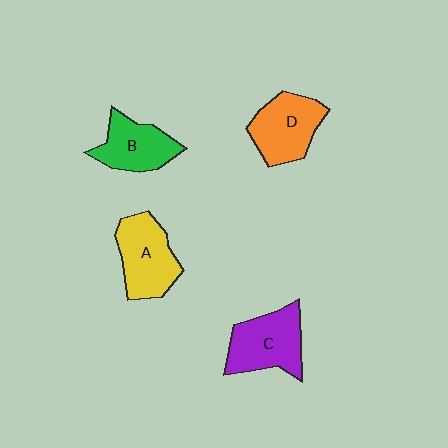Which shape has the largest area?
Shape C (purple).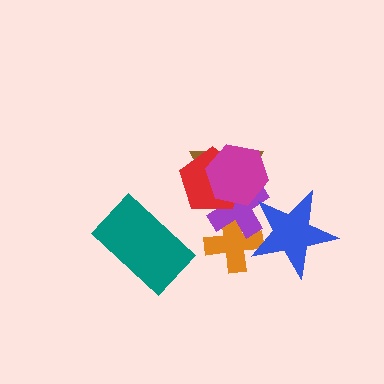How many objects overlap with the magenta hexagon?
3 objects overlap with the magenta hexagon.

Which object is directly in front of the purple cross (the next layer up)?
The red pentagon is directly in front of the purple cross.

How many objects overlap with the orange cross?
2 objects overlap with the orange cross.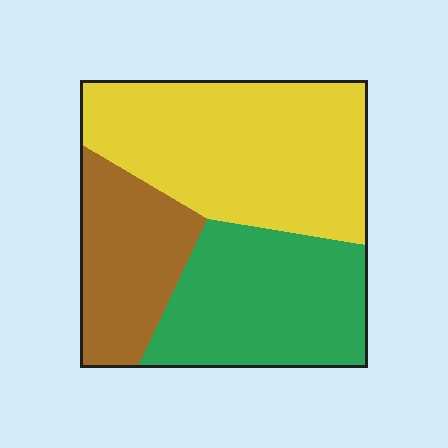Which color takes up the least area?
Brown, at roughly 20%.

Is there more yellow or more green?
Yellow.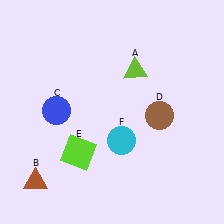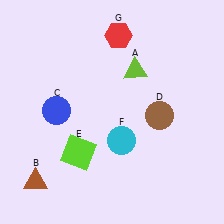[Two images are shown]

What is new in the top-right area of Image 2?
A red hexagon (G) was added in the top-right area of Image 2.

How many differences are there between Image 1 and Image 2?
There is 1 difference between the two images.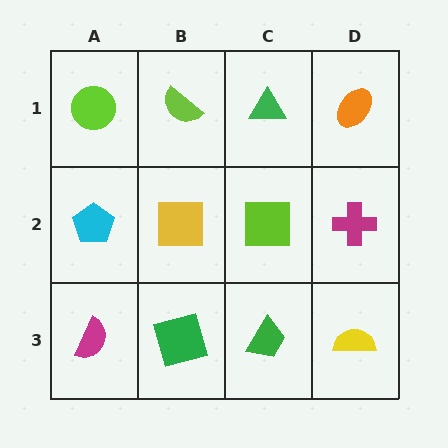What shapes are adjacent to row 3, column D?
A magenta cross (row 2, column D), a green trapezoid (row 3, column C).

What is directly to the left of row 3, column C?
A green square.